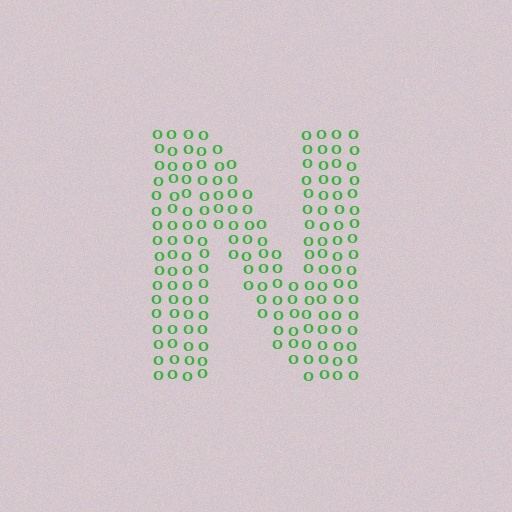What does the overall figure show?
The overall figure shows the letter N.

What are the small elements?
The small elements are letter O's.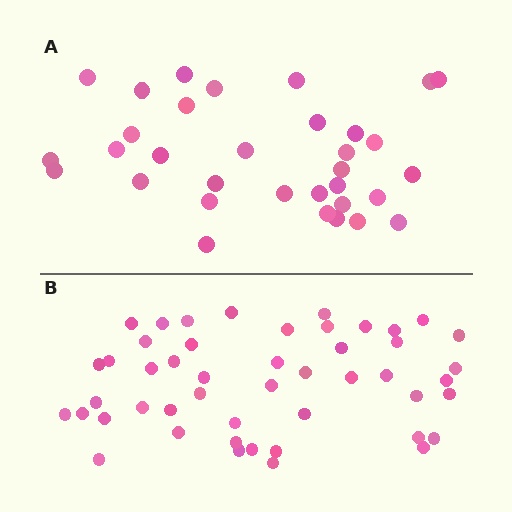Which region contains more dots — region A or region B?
Region B (the bottom region) has more dots.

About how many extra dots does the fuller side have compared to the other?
Region B has approximately 15 more dots than region A.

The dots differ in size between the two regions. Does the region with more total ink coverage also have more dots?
No. Region A has more total ink coverage because its dots are larger, but region B actually contains more individual dots. Total area can be misleading — the number of items is what matters here.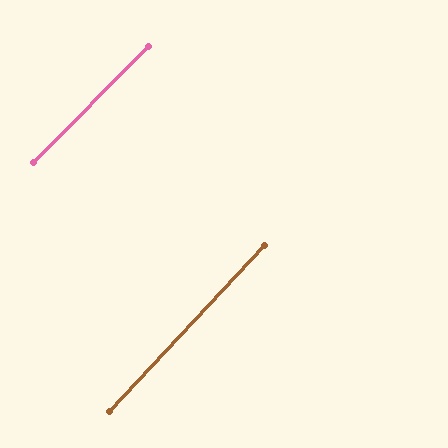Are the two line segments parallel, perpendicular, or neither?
Parallel — their directions differ by only 1.8°.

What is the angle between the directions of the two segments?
Approximately 2 degrees.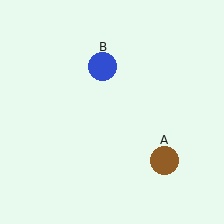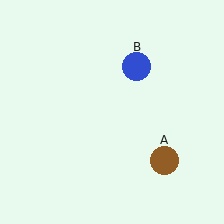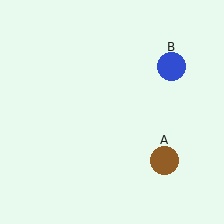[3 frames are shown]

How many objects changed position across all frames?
1 object changed position: blue circle (object B).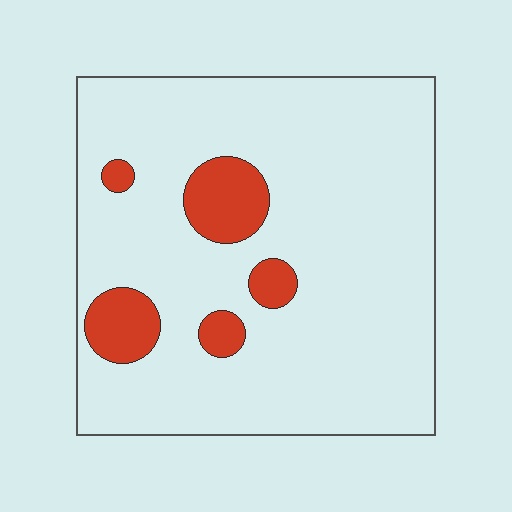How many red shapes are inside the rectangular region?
5.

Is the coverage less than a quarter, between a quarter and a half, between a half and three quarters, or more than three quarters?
Less than a quarter.